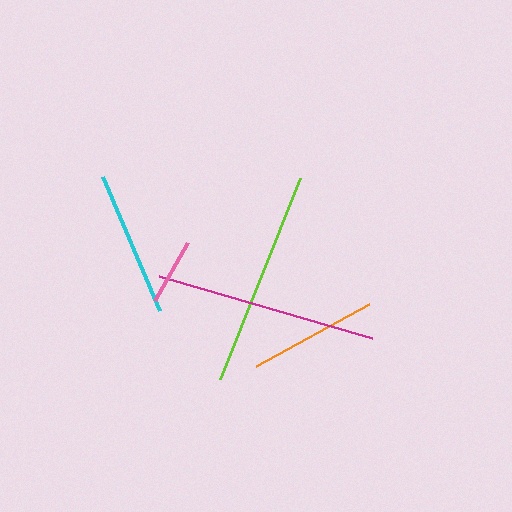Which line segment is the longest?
The magenta line is the longest at approximately 221 pixels.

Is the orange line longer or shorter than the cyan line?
The cyan line is longer than the orange line.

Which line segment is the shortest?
The pink line is the shortest at approximately 67 pixels.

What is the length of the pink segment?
The pink segment is approximately 67 pixels long.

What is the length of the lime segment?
The lime segment is approximately 217 pixels long.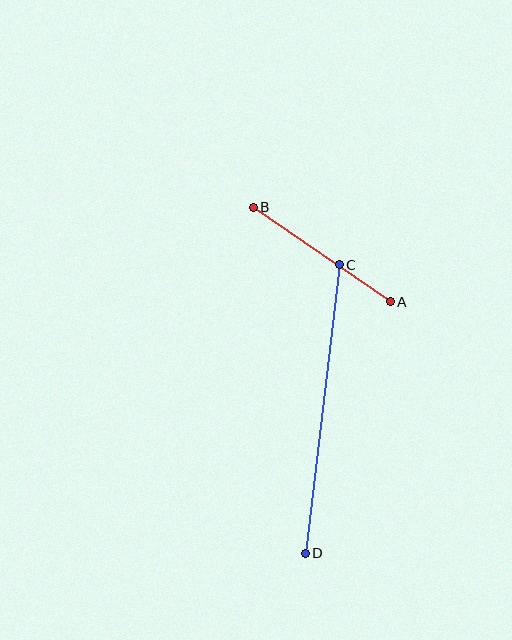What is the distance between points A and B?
The distance is approximately 166 pixels.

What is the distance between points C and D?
The distance is approximately 291 pixels.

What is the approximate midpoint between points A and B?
The midpoint is at approximately (322, 254) pixels.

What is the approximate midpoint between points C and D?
The midpoint is at approximately (322, 409) pixels.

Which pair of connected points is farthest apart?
Points C and D are farthest apart.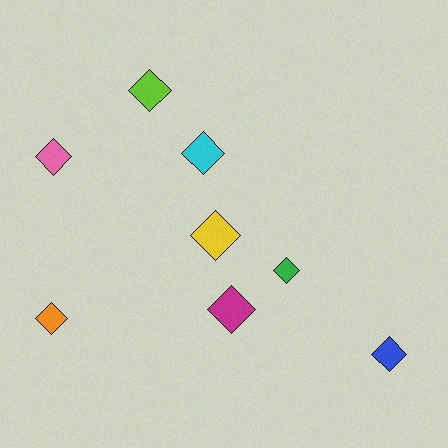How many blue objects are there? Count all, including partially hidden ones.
There is 1 blue object.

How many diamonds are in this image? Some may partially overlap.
There are 8 diamonds.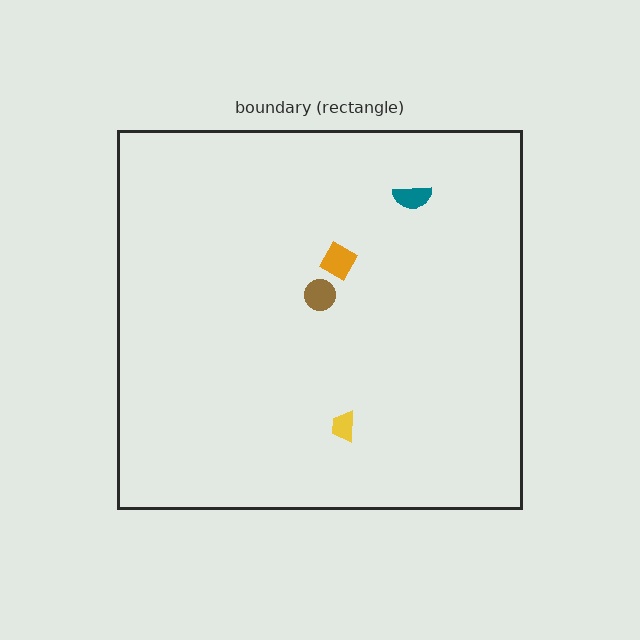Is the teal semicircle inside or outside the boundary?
Inside.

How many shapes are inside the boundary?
4 inside, 0 outside.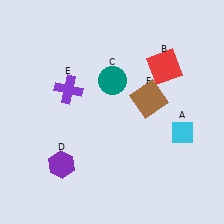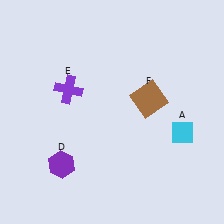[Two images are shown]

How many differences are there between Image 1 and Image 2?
There are 2 differences between the two images.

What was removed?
The teal circle (C), the red square (B) were removed in Image 2.